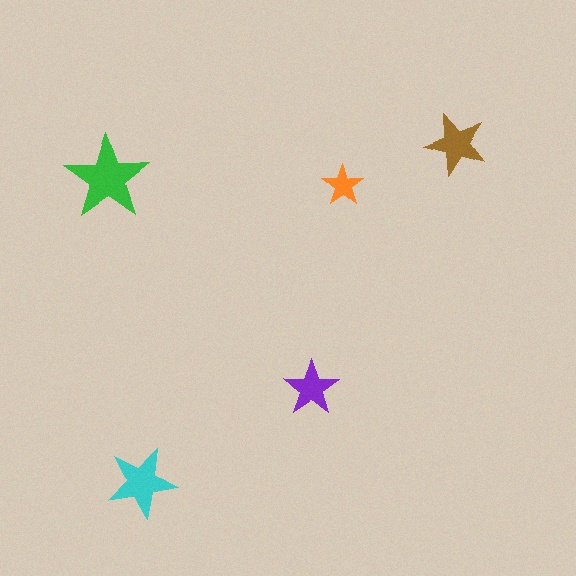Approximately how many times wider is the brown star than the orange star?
About 1.5 times wider.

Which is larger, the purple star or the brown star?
The brown one.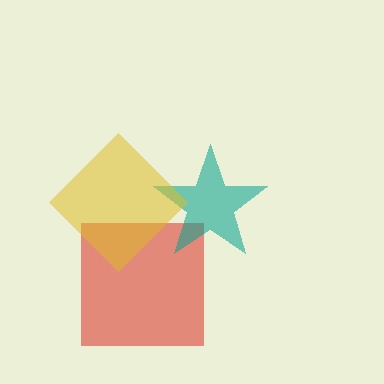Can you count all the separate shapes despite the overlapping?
Yes, there are 3 separate shapes.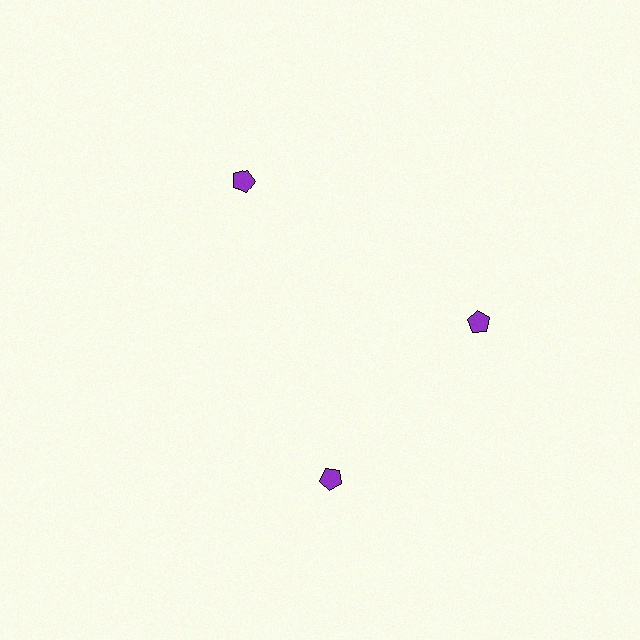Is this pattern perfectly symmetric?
No. The 3 purple pentagons are arranged in a ring, but one element near the 7 o'clock position is rotated out of alignment along the ring, breaking the 3-fold rotational symmetry.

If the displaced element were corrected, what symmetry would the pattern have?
It would have 3-fold rotational symmetry — the pattern would map onto itself every 120 degrees.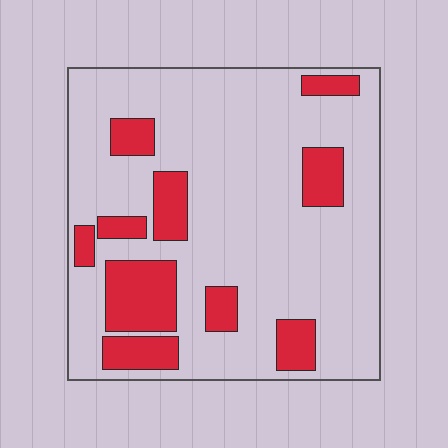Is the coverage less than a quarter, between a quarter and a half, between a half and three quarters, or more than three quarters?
Less than a quarter.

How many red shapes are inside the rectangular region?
10.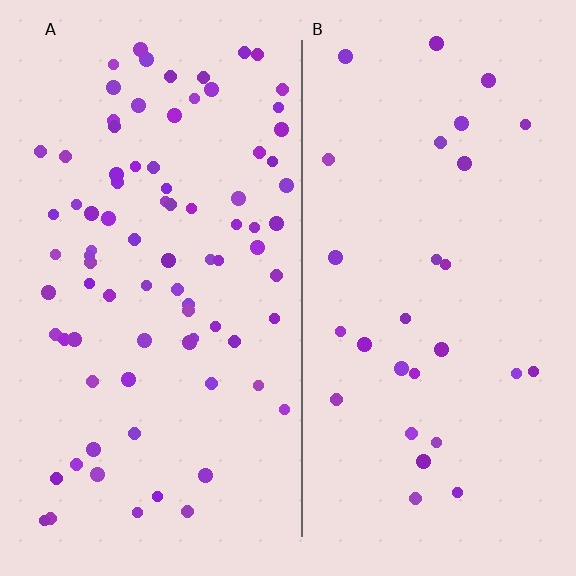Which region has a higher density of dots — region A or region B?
A (the left).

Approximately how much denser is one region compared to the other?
Approximately 2.9× — region A over region B.